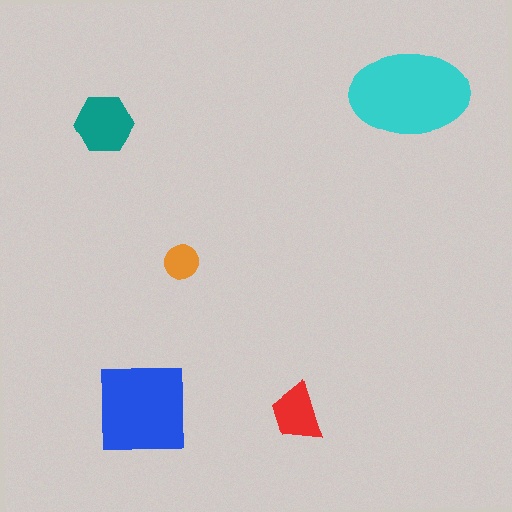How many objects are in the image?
There are 5 objects in the image.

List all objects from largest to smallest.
The cyan ellipse, the blue square, the teal hexagon, the red trapezoid, the orange circle.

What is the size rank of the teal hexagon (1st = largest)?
3rd.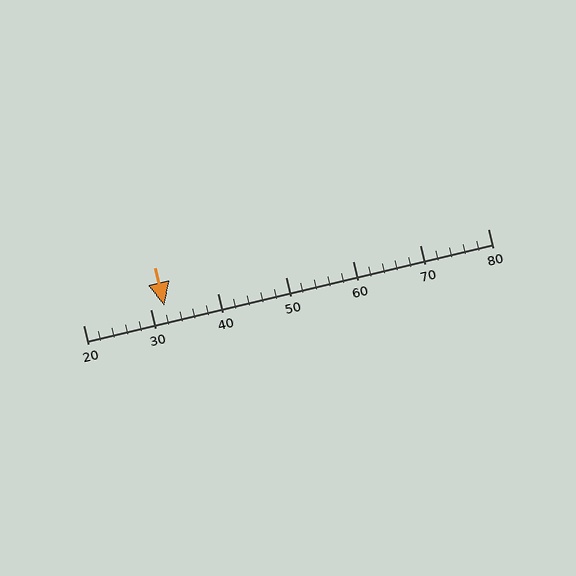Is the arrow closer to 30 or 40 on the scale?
The arrow is closer to 30.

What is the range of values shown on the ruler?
The ruler shows values from 20 to 80.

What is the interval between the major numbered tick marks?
The major tick marks are spaced 10 units apart.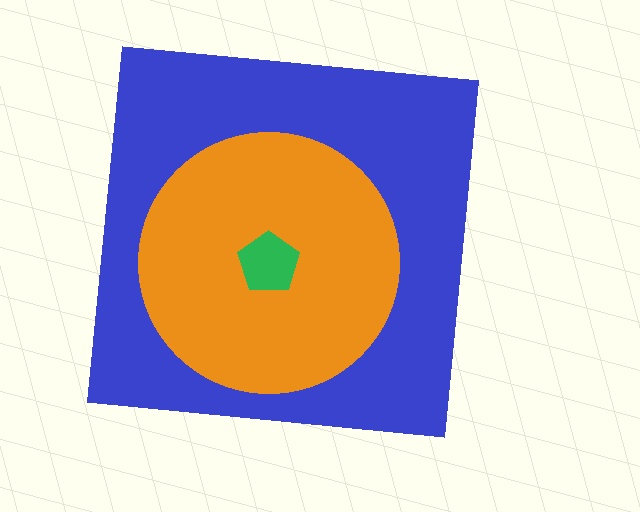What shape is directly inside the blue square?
The orange circle.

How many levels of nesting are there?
3.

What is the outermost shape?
The blue square.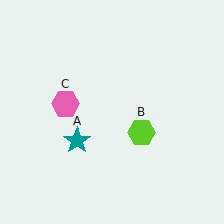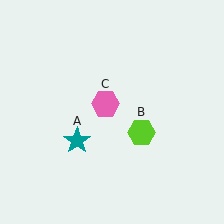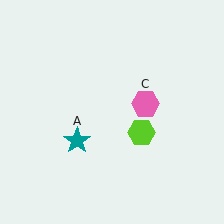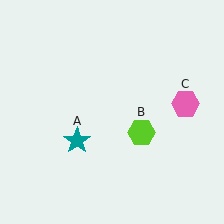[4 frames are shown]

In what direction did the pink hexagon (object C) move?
The pink hexagon (object C) moved right.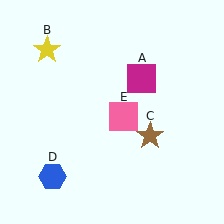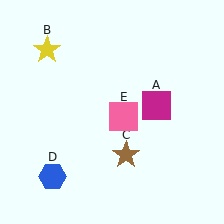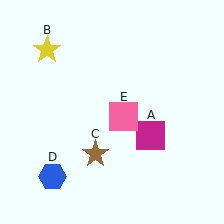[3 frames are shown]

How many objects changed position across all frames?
2 objects changed position: magenta square (object A), brown star (object C).